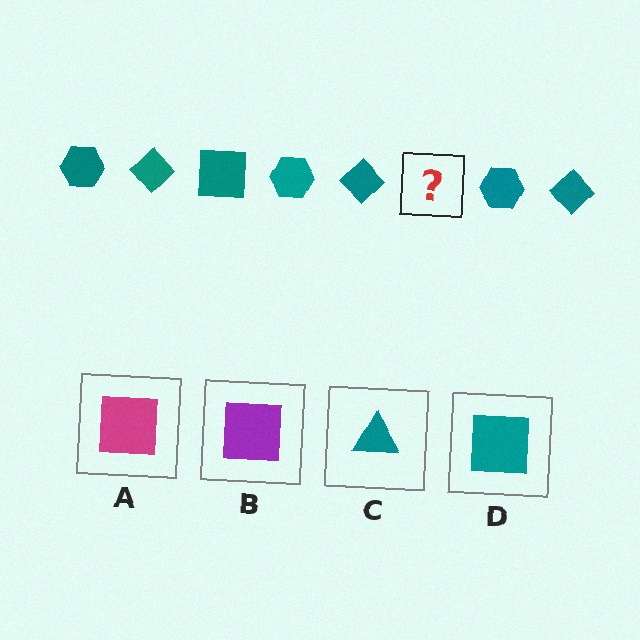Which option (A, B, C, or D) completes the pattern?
D.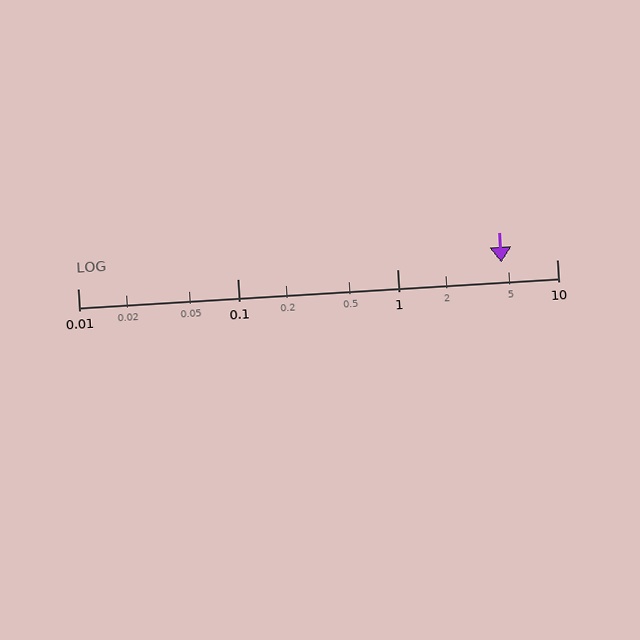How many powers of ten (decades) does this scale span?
The scale spans 3 decades, from 0.01 to 10.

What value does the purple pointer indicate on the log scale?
The pointer indicates approximately 4.5.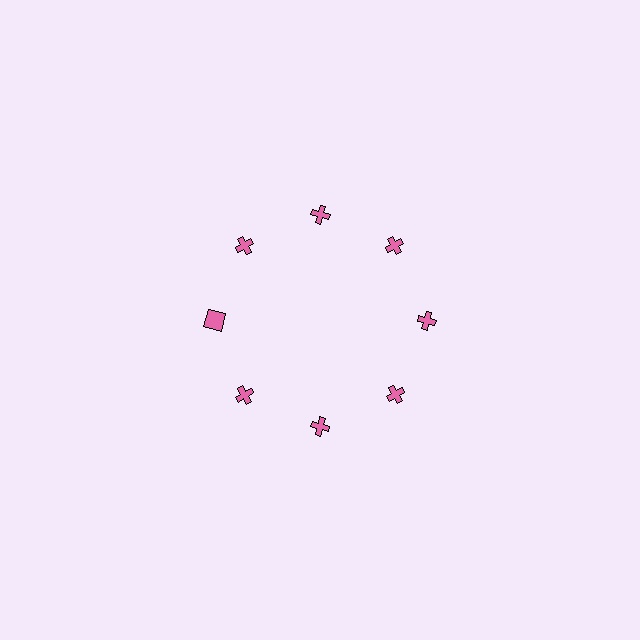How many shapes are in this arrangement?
There are 8 shapes arranged in a ring pattern.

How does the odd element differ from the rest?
It has a different shape: square instead of cross.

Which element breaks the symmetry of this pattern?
The pink square at roughly the 9 o'clock position breaks the symmetry. All other shapes are pink crosses.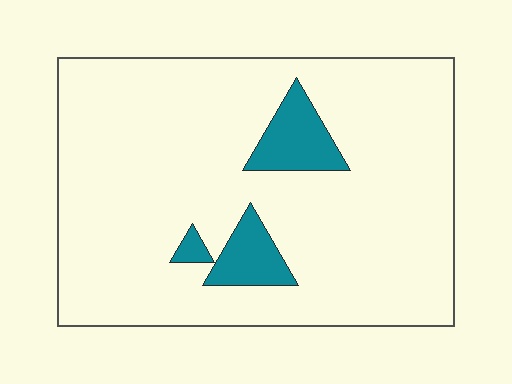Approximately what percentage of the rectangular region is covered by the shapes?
Approximately 10%.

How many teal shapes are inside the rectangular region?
3.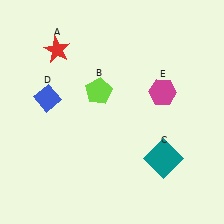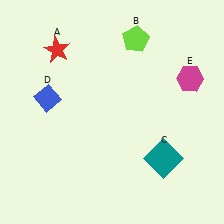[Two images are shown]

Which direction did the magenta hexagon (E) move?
The magenta hexagon (E) moved right.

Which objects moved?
The objects that moved are: the lime pentagon (B), the magenta hexagon (E).